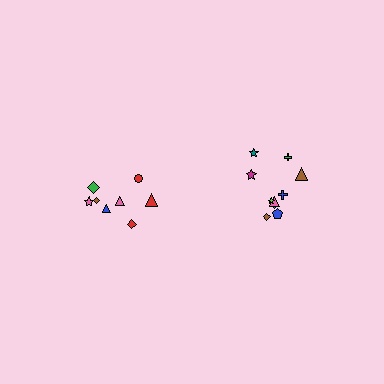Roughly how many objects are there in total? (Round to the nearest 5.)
Roughly 20 objects in total.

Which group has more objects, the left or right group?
The right group.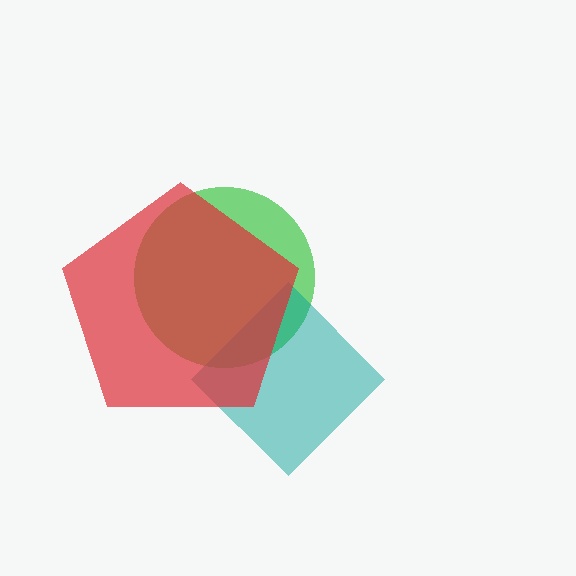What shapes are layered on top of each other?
The layered shapes are: a green circle, a teal diamond, a red pentagon.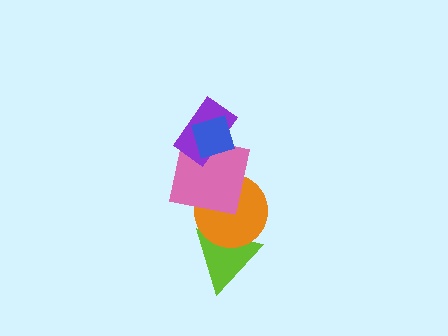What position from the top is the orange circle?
The orange circle is 4th from the top.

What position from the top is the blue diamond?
The blue diamond is 1st from the top.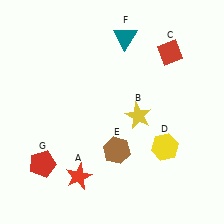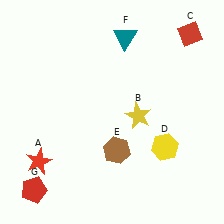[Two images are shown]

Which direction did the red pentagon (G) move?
The red pentagon (G) moved down.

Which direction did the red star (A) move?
The red star (A) moved left.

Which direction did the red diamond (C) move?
The red diamond (C) moved right.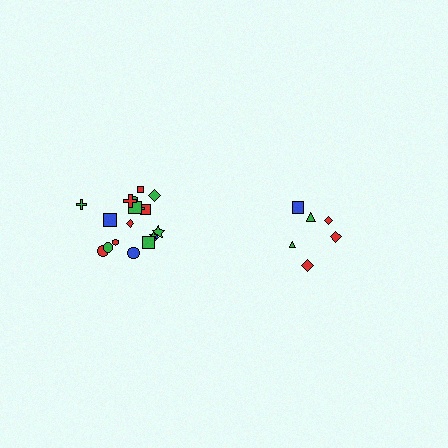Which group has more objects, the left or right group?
The left group.